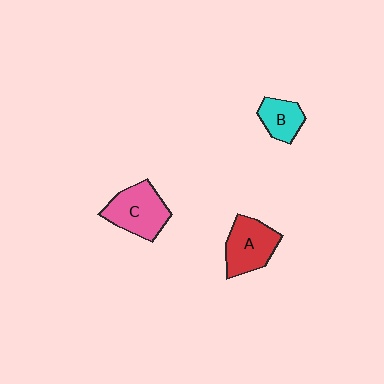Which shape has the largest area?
Shape C (pink).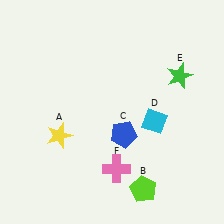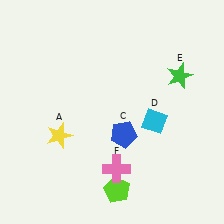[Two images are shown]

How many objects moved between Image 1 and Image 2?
1 object moved between the two images.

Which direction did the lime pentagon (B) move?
The lime pentagon (B) moved left.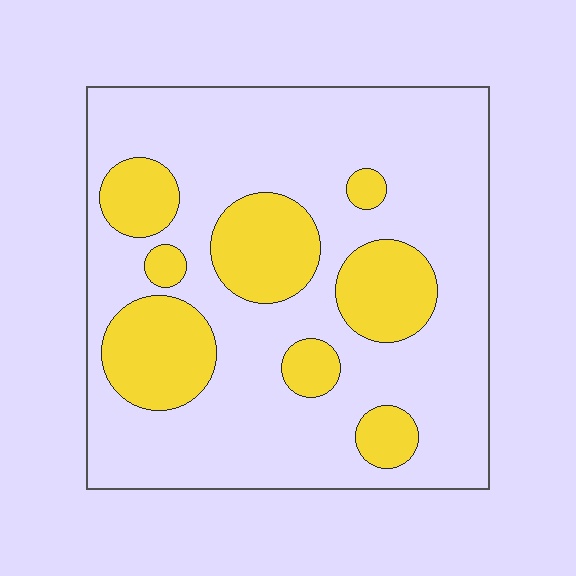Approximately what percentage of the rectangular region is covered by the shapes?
Approximately 25%.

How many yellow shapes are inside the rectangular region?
8.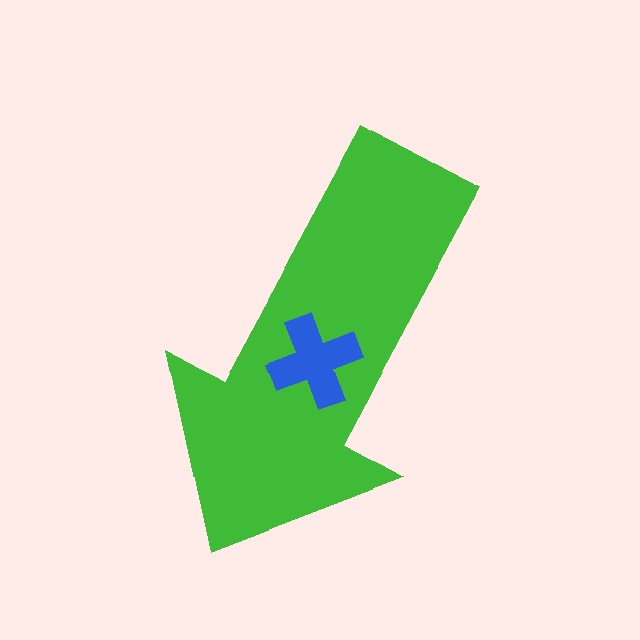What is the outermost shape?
The green arrow.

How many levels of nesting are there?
2.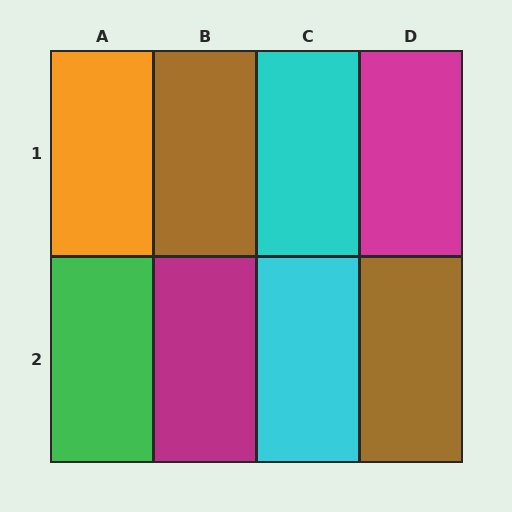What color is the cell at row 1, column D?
Magenta.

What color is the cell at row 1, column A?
Orange.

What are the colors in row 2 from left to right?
Green, magenta, cyan, brown.